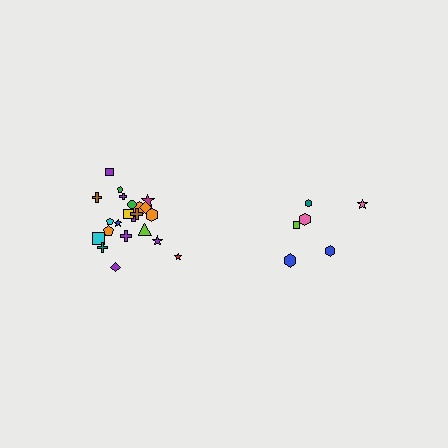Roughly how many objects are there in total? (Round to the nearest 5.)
Roughly 30 objects in total.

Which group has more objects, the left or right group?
The left group.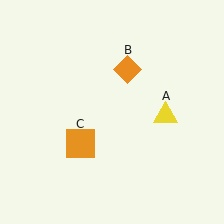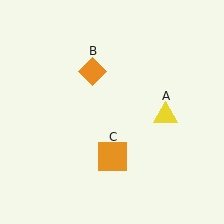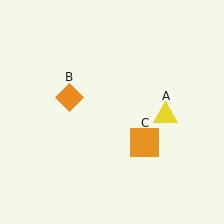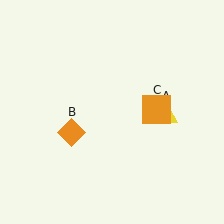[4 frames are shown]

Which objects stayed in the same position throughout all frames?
Yellow triangle (object A) remained stationary.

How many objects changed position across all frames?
2 objects changed position: orange diamond (object B), orange square (object C).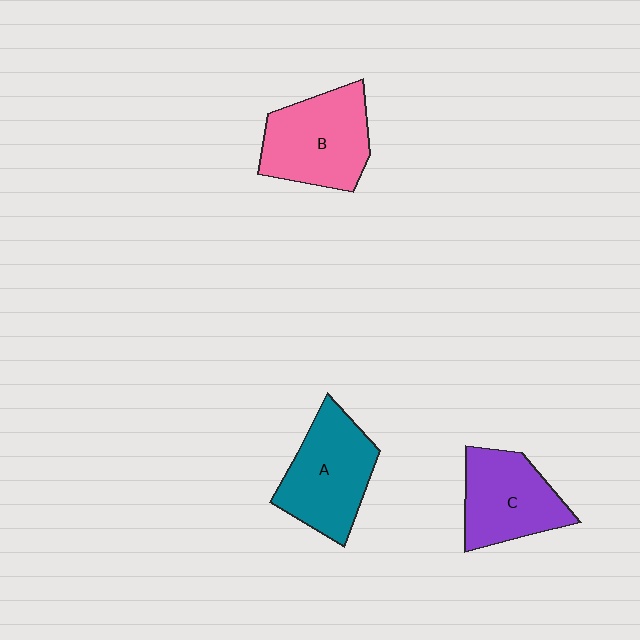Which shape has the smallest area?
Shape C (purple).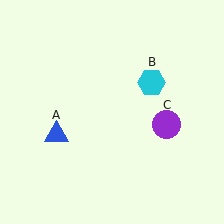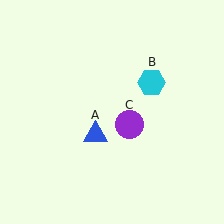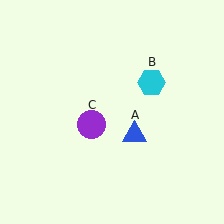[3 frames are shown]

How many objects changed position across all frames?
2 objects changed position: blue triangle (object A), purple circle (object C).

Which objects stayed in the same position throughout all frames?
Cyan hexagon (object B) remained stationary.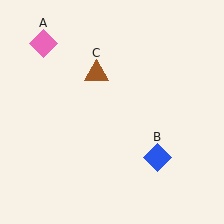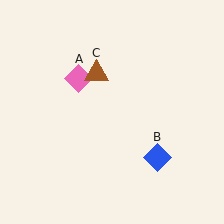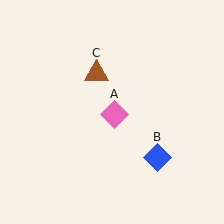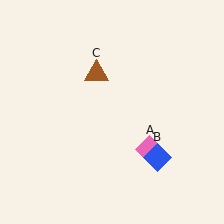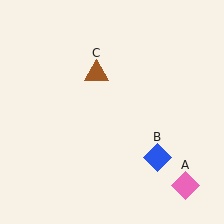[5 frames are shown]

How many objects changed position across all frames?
1 object changed position: pink diamond (object A).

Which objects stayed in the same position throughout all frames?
Blue diamond (object B) and brown triangle (object C) remained stationary.